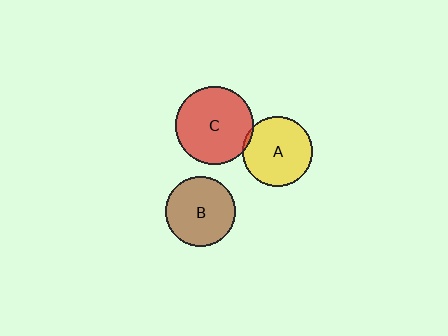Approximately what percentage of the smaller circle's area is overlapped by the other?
Approximately 5%.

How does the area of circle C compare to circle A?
Approximately 1.2 times.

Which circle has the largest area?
Circle C (red).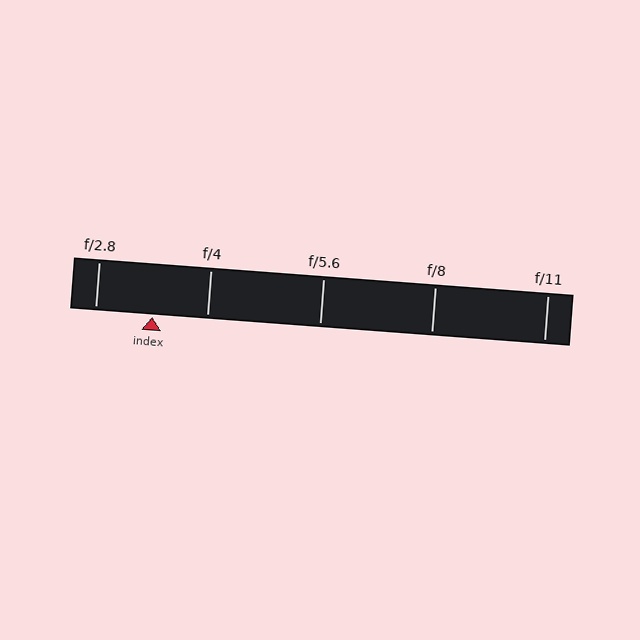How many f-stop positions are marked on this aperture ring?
There are 5 f-stop positions marked.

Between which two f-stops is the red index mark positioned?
The index mark is between f/2.8 and f/4.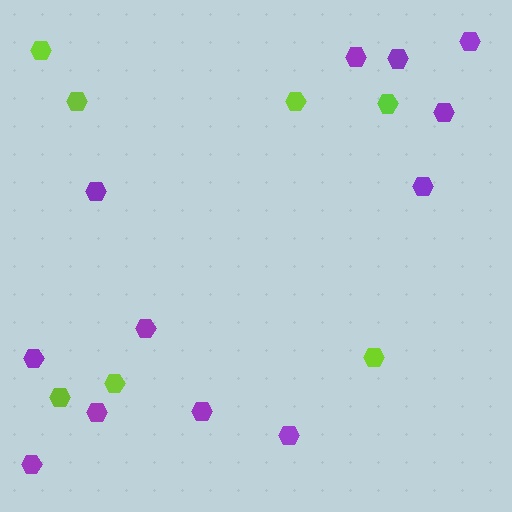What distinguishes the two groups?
There are 2 groups: one group of lime hexagons (7) and one group of purple hexagons (12).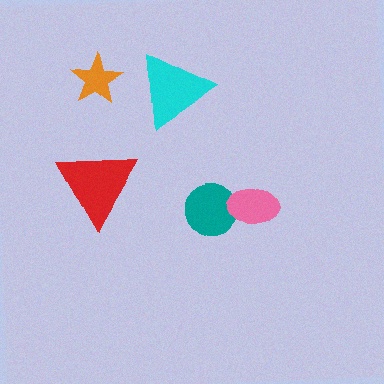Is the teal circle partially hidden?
Yes, it is partially covered by another shape.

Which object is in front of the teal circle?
The pink ellipse is in front of the teal circle.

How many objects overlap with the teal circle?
1 object overlaps with the teal circle.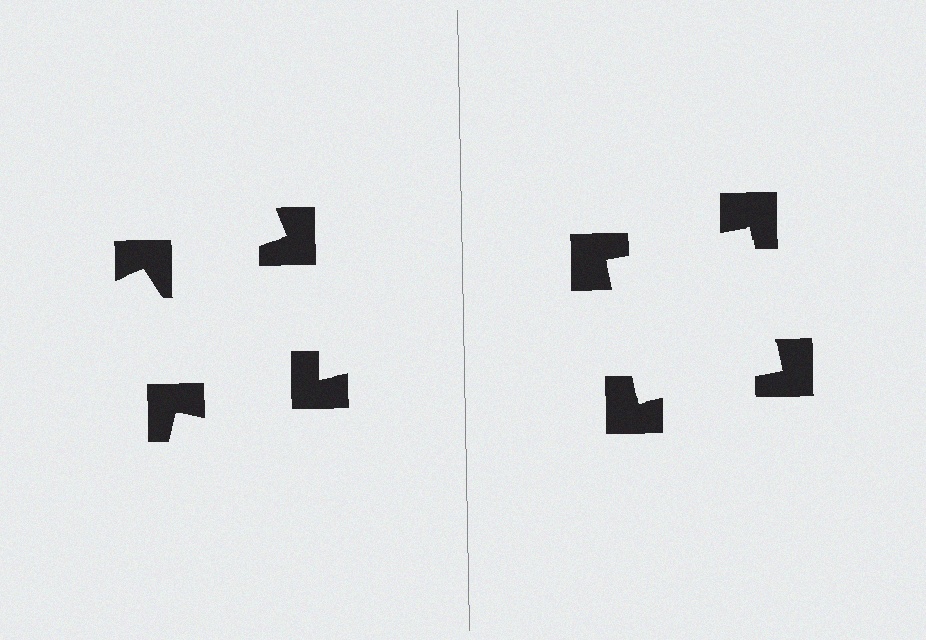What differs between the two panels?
The notched squares are positioned identically on both sides; only the wedge orientations differ. On the right they align to a square; on the left they are misaligned.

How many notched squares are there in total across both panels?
8 — 4 on each side.